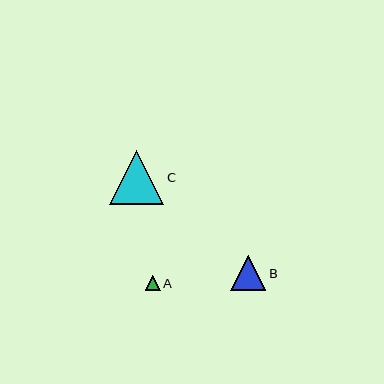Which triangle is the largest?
Triangle C is the largest with a size of approximately 54 pixels.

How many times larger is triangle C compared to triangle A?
Triangle C is approximately 3.5 times the size of triangle A.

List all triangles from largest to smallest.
From largest to smallest: C, B, A.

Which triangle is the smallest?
Triangle A is the smallest with a size of approximately 15 pixels.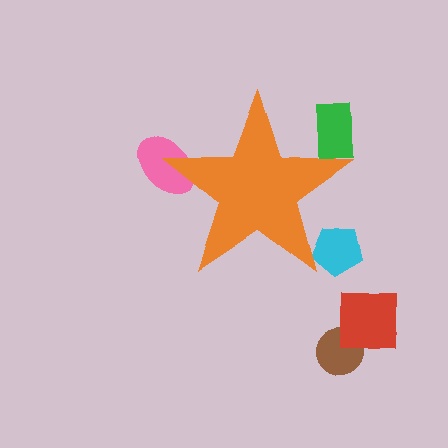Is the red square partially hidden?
No, the red square is fully visible.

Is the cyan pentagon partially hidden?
Yes, the cyan pentagon is partially hidden behind the orange star.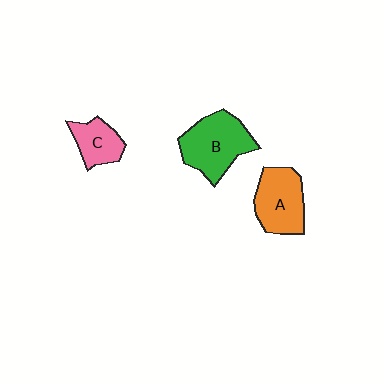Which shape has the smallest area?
Shape C (pink).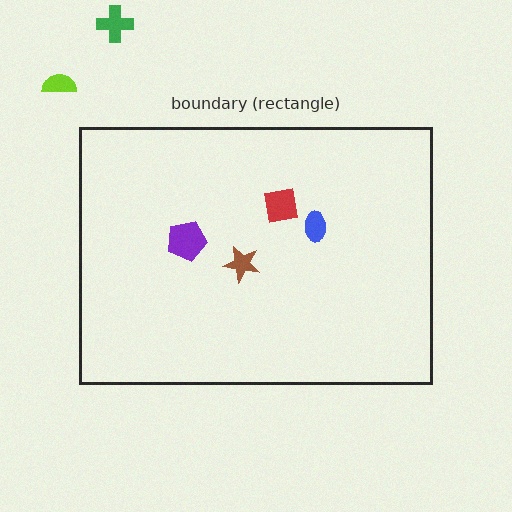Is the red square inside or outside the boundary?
Inside.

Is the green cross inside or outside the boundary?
Outside.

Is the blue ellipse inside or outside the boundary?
Inside.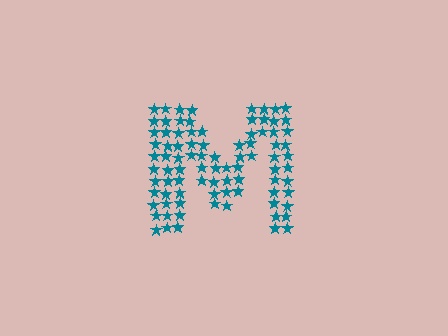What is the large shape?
The large shape is the letter M.